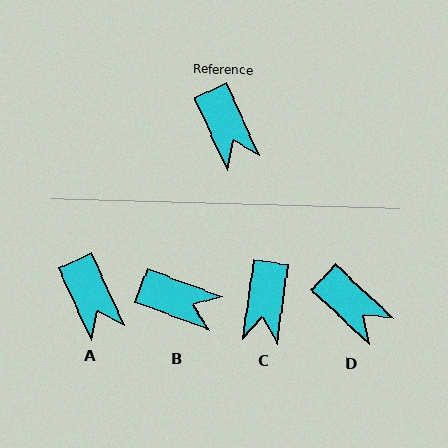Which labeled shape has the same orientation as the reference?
A.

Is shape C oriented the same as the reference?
No, it is off by about 33 degrees.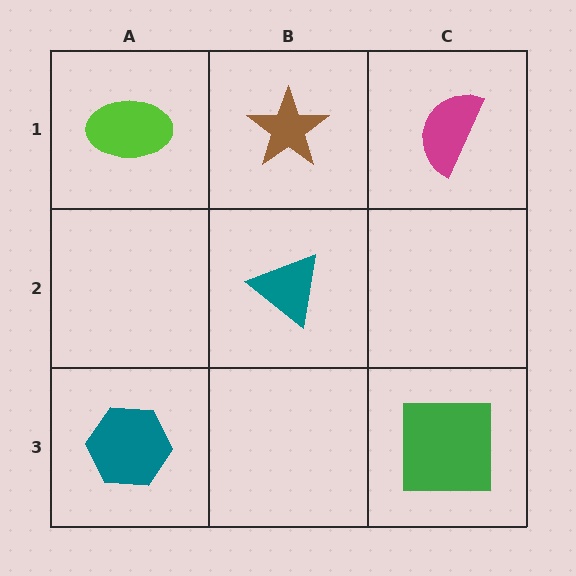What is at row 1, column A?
A lime ellipse.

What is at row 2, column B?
A teal triangle.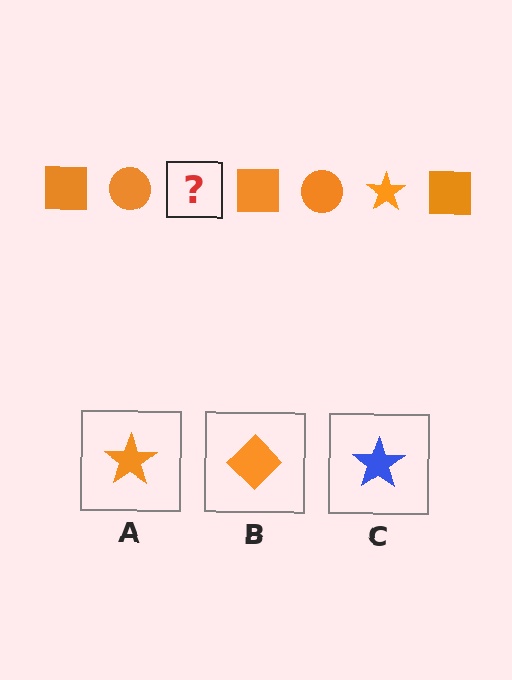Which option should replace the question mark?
Option A.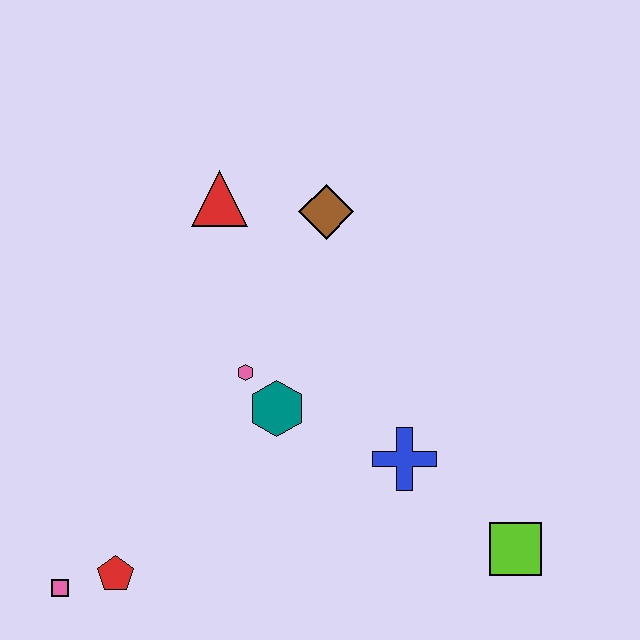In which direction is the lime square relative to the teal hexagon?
The lime square is to the right of the teal hexagon.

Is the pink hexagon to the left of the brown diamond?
Yes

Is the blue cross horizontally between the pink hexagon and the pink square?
No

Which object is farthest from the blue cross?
The pink square is farthest from the blue cross.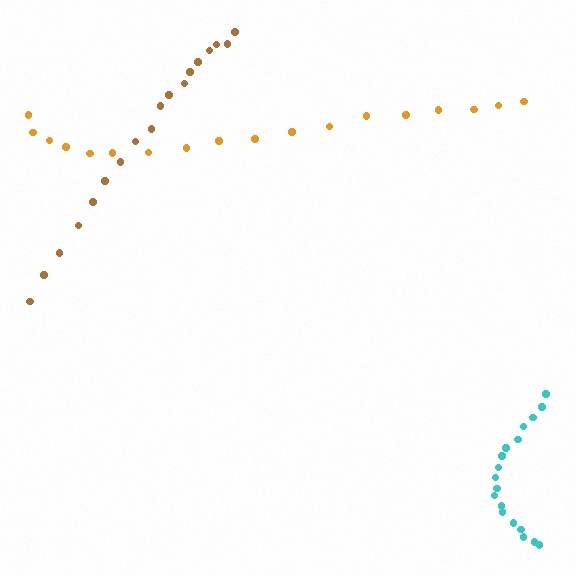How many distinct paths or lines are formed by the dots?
There are 3 distinct paths.